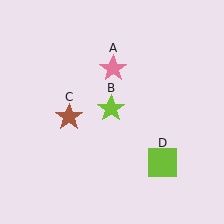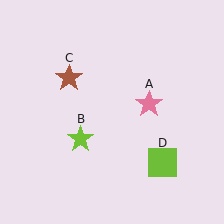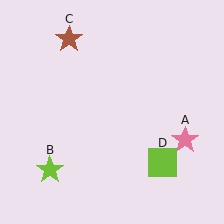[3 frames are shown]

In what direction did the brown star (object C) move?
The brown star (object C) moved up.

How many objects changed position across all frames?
3 objects changed position: pink star (object A), lime star (object B), brown star (object C).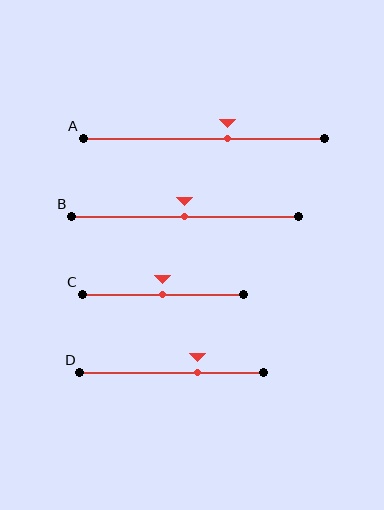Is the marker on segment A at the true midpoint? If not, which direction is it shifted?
No, the marker on segment A is shifted to the right by about 10% of the segment length.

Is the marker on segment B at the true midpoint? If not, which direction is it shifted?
Yes, the marker on segment B is at the true midpoint.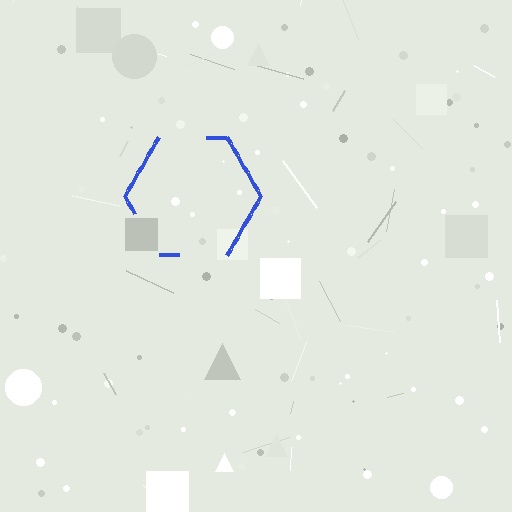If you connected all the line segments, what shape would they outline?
They would outline a hexagon.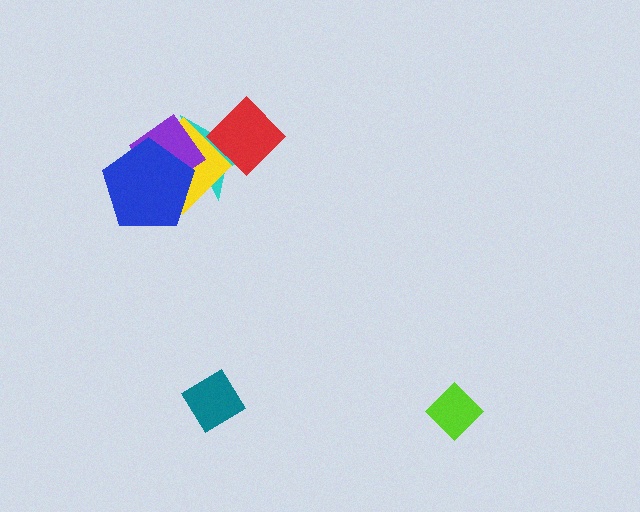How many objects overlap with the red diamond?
1 object overlaps with the red diamond.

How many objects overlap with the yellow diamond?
3 objects overlap with the yellow diamond.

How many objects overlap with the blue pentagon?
3 objects overlap with the blue pentagon.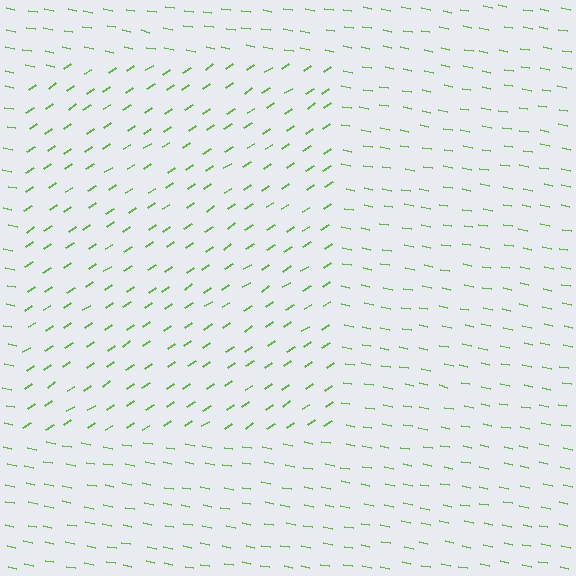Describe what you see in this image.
The image is filled with small lime line segments. A rectangle region in the image has lines oriented differently from the surrounding lines, creating a visible texture boundary.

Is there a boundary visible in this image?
Yes, there is a texture boundary formed by a change in line orientation.